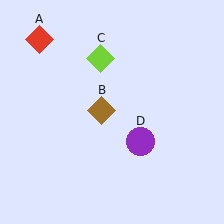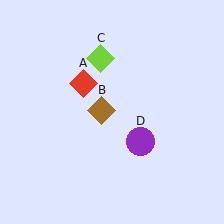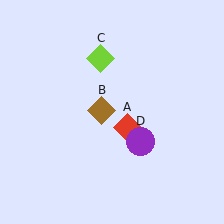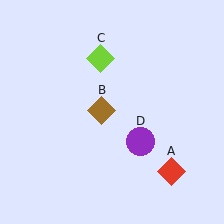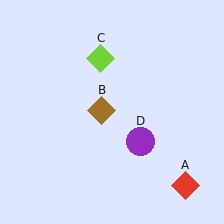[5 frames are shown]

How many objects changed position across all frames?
1 object changed position: red diamond (object A).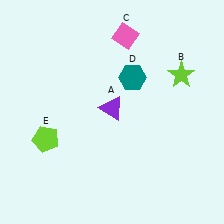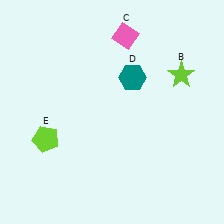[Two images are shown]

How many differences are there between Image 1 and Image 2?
There is 1 difference between the two images.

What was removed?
The purple triangle (A) was removed in Image 2.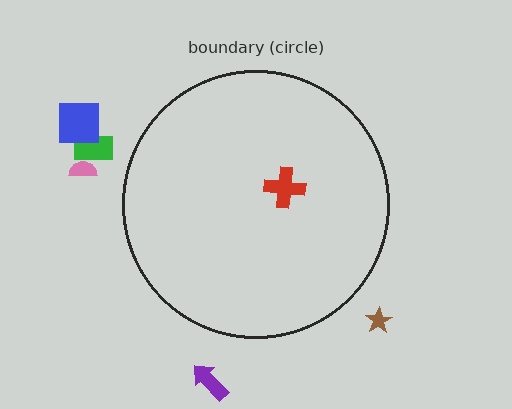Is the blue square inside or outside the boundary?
Outside.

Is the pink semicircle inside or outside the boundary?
Outside.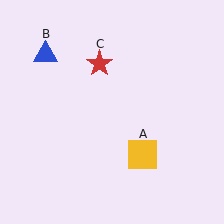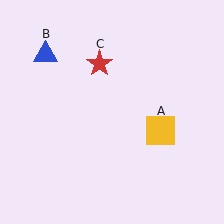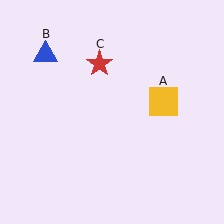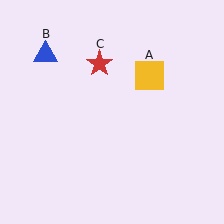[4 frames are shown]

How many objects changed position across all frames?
1 object changed position: yellow square (object A).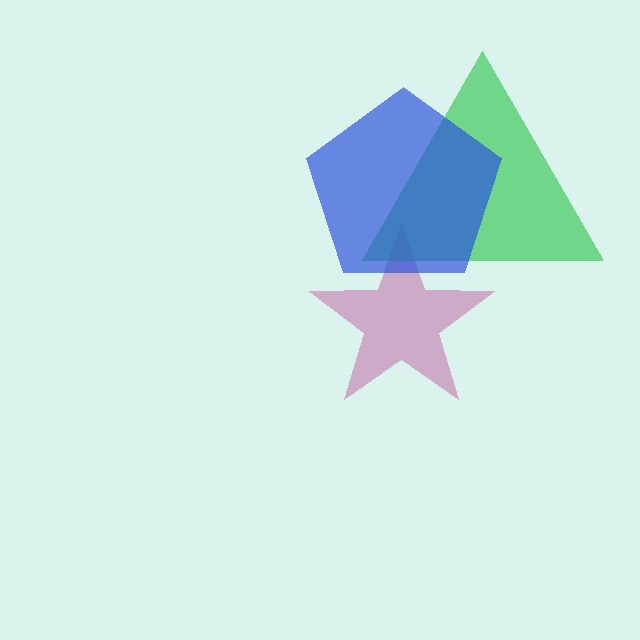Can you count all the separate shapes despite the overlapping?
Yes, there are 3 separate shapes.